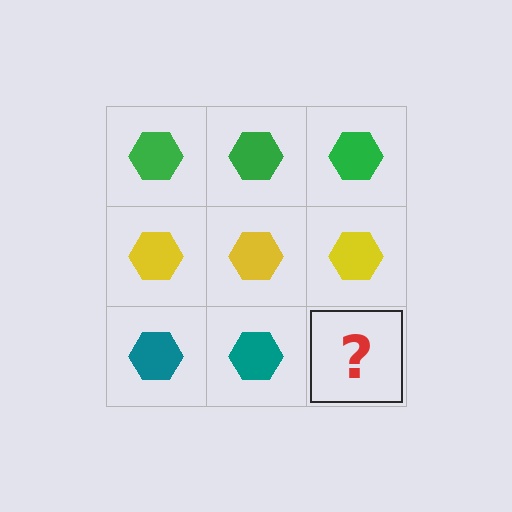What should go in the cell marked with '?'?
The missing cell should contain a teal hexagon.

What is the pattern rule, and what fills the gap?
The rule is that each row has a consistent color. The gap should be filled with a teal hexagon.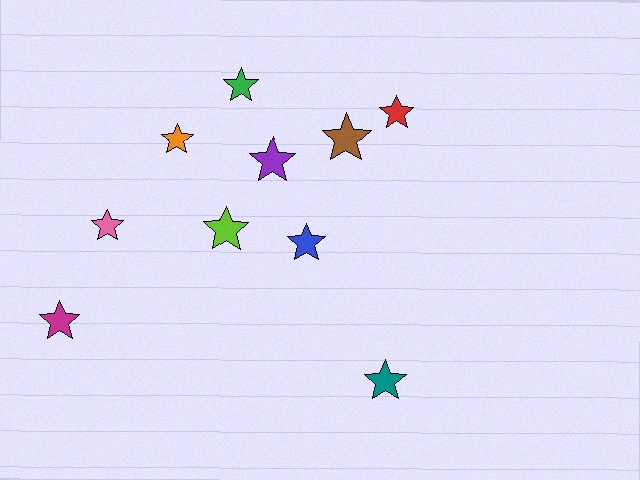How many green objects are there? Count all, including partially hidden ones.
There is 1 green object.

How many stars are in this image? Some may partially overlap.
There are 10 stars.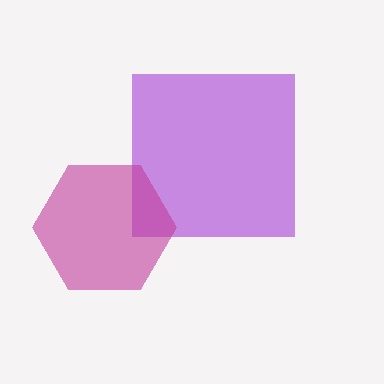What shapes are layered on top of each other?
The layered shapes are: a purple square, a magenta hexagon.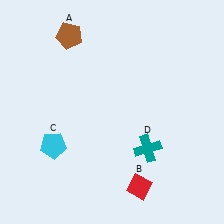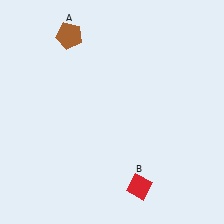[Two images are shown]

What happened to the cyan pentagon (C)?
The cyan pentagon (C) was removed in Image 2. It was in the bottom-left area of Image 1.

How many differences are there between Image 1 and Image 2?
There are 2 differences between the two images.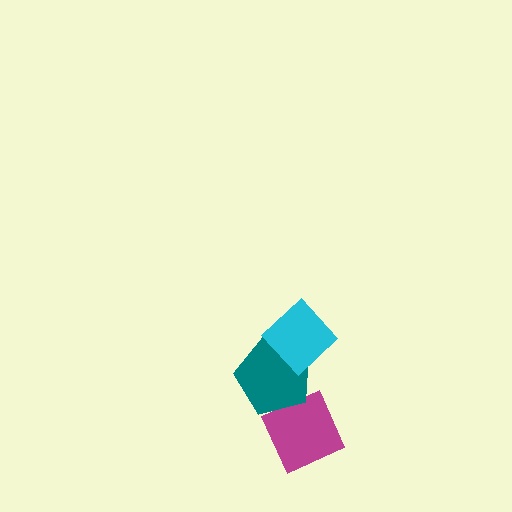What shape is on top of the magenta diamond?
The teal pentagon is on top of the magenta diamond.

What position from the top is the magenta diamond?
The magenta diamond is 3rd from the top.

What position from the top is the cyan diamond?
The cyan diamond is 1st from the top.